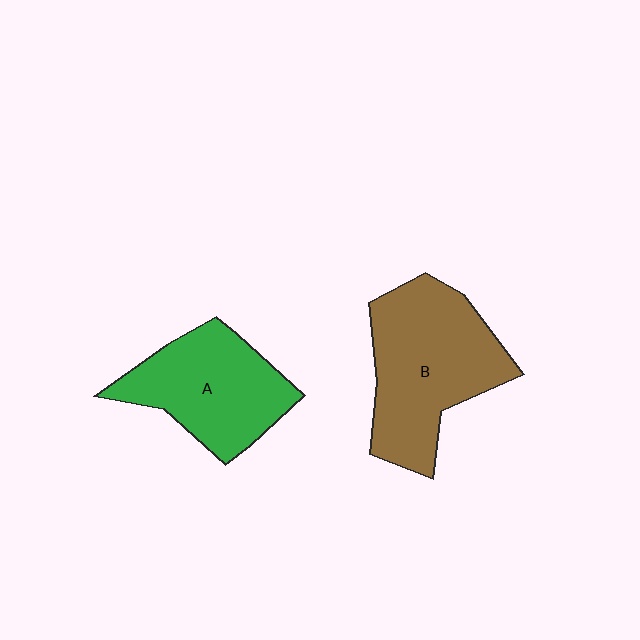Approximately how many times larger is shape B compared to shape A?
Approximately 1.2 times.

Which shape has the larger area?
Shape B (brown).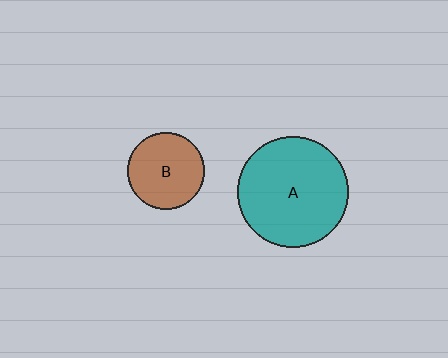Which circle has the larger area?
Circle A (teal).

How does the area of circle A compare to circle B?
Approximately 2.1 times.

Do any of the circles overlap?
No, none of the circles overlap.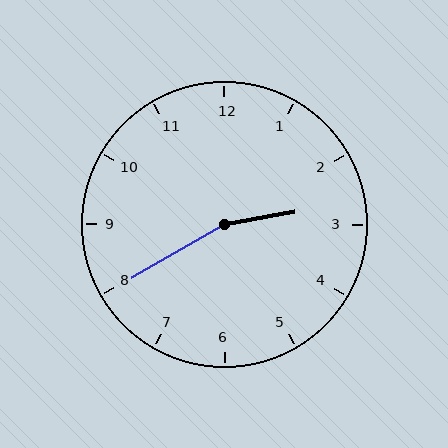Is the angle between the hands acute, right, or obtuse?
It is obtuse.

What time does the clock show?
2:40.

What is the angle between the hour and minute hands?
Approximately 160 degrees.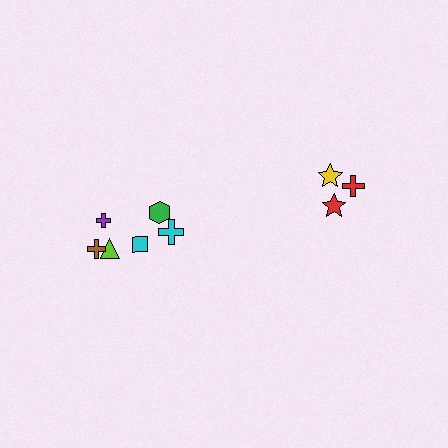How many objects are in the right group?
There are 3 objects.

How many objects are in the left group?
There are 6 objects.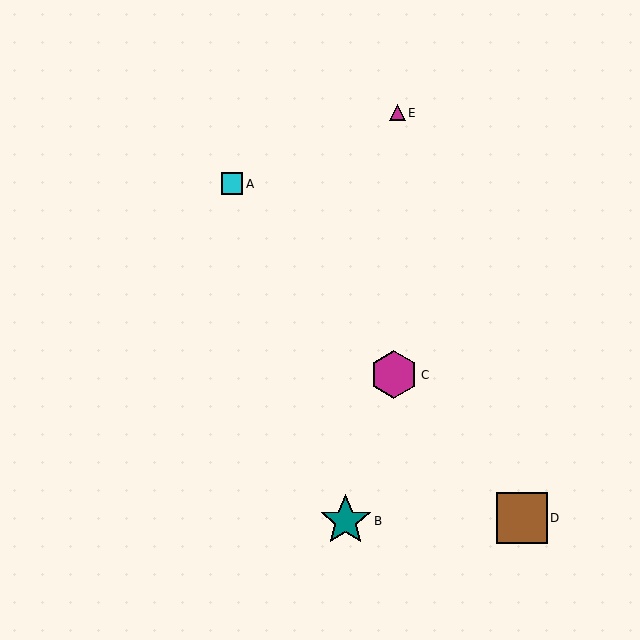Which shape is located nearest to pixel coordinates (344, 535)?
The teal star (labeled B) at (346, 521) is nearest to that location.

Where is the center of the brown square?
The center of the brown square is at (522, 518).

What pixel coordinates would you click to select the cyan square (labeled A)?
Click at (232, 184) to select the cyan square A.